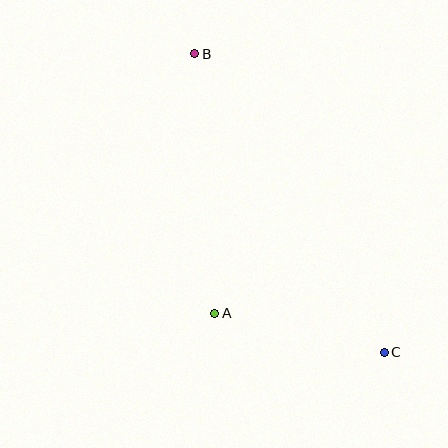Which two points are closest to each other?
Points A and C are closest to each other.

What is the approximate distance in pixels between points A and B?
The distance between A and B is approximately 260 pixels.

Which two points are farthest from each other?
Points B and C are farthest from each other.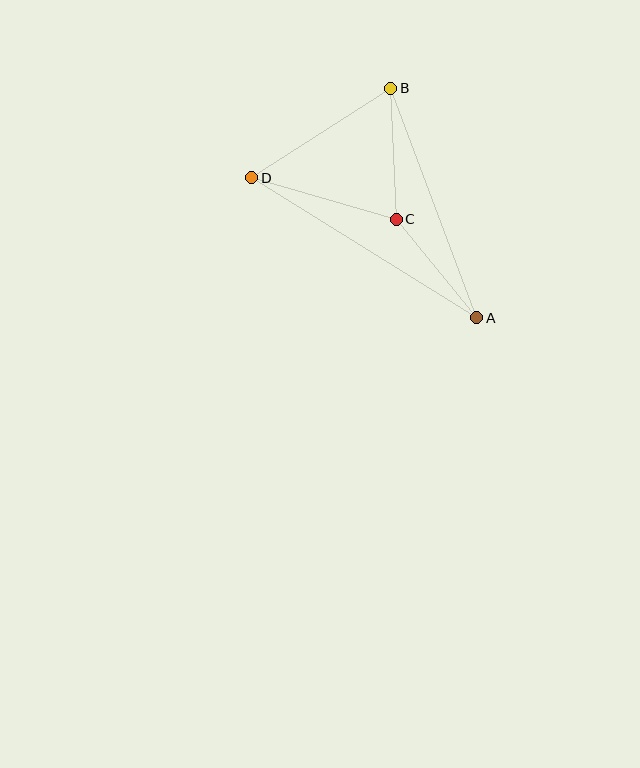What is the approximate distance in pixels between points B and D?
The distance between B and D is approximately 165 pixels.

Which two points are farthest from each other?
Points A and D are farthest from each other.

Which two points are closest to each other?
Points A and C are closest to each other.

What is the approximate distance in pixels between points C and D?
The distance between C and D is approximately 150 pixels.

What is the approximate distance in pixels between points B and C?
The distance between B and C is approximately 131 pixels.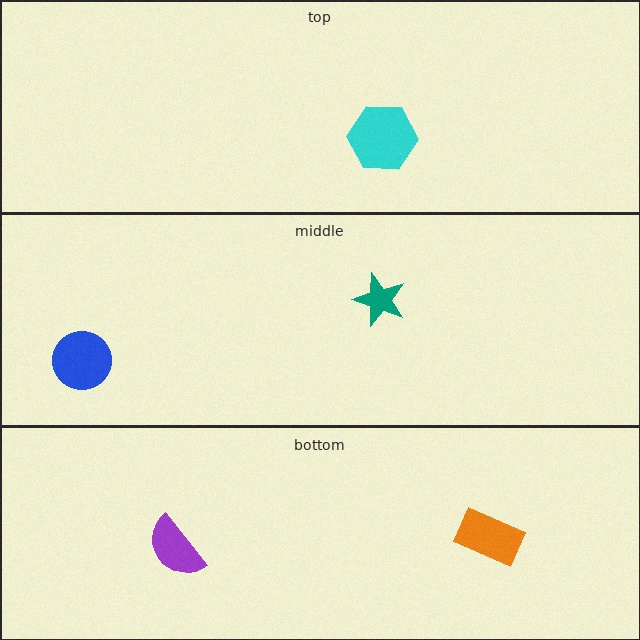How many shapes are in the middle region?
2.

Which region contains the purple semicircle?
The bottom region.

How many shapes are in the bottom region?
2.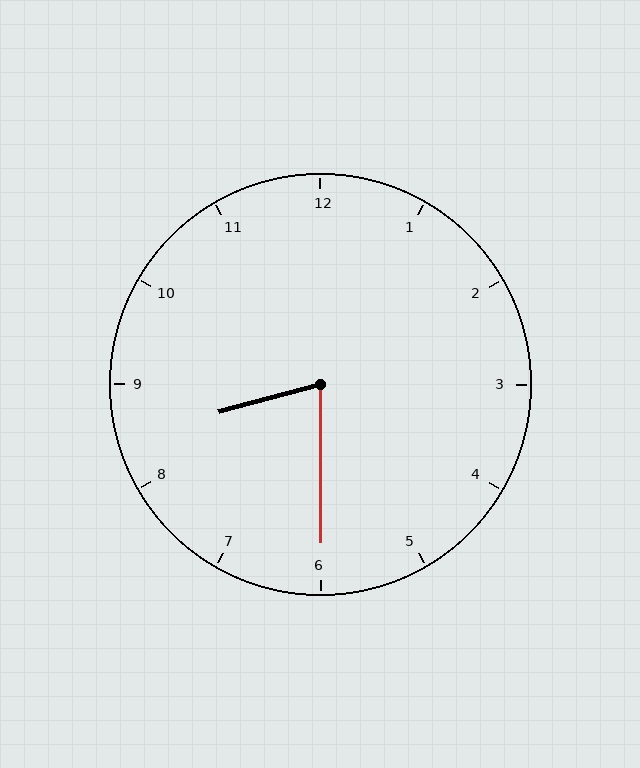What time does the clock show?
8:30.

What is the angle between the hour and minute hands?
Approximately 75 degrees.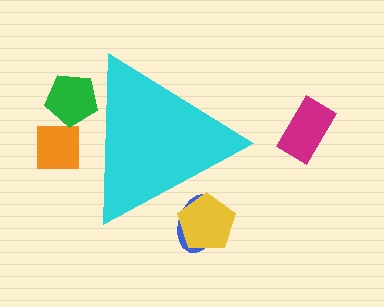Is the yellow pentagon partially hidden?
Yes, the yellow pentagon is partially hidden behind the cyan triangle.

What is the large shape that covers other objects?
A cyan triangle.